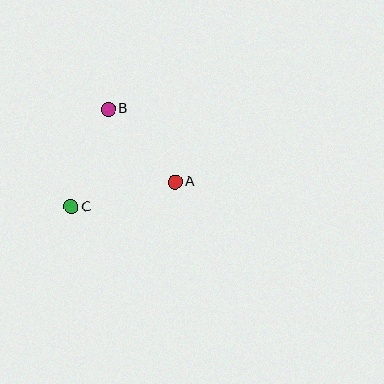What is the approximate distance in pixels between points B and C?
The distance between B and C is approximately 105 pixels.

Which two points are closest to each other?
Points A and B are closest to each other.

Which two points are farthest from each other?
Points A and C are farthest from each other.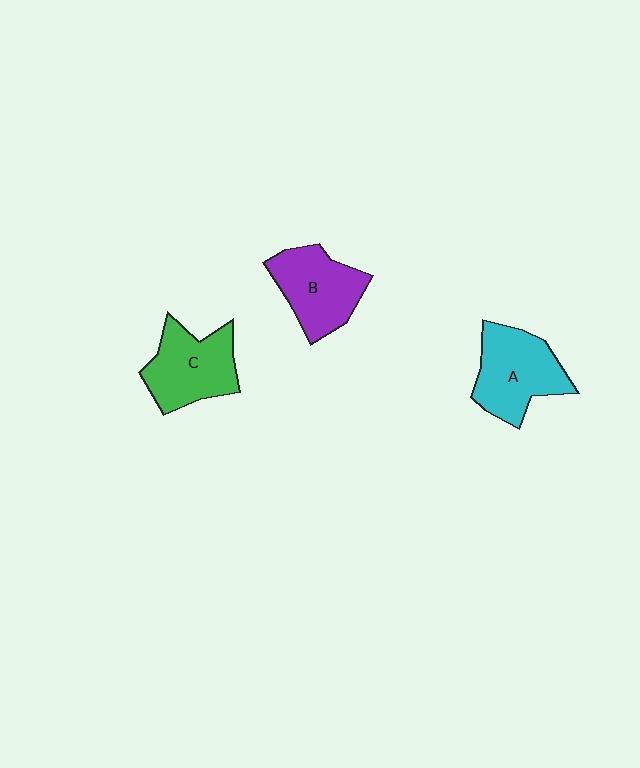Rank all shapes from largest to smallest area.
From largest to smallest: A (cyan), C (green), B (purple).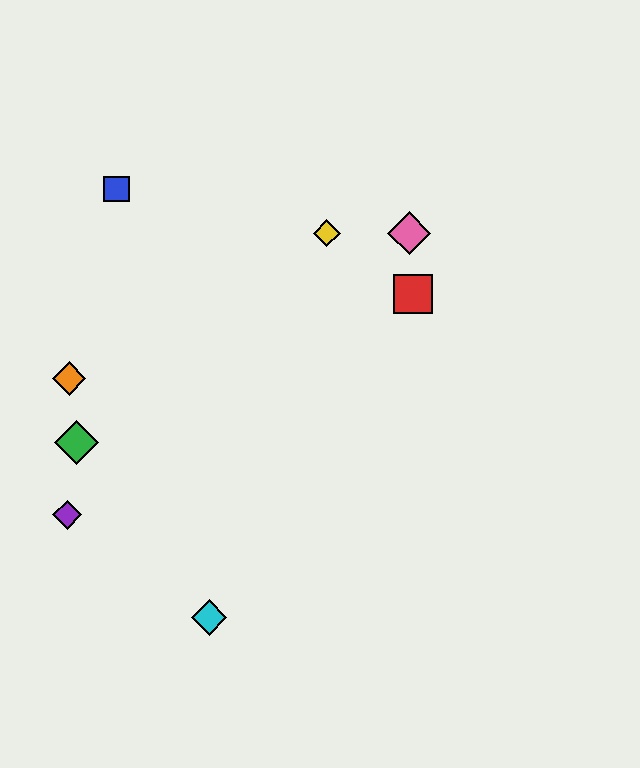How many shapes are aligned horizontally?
2 shapes (the yellow diamond, the pink diamond) are aligned horizontally.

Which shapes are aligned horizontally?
The yellow diamond, the pink diamond are aligned horizontally.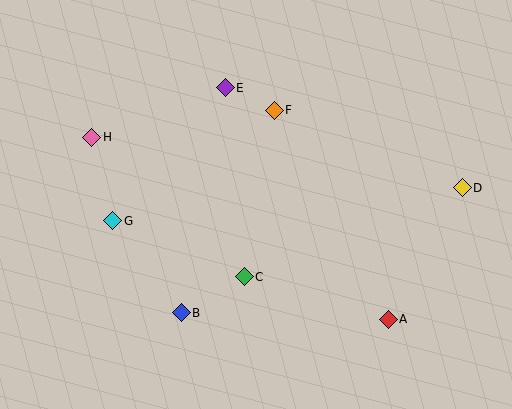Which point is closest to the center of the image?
Point C at (244, 277) is closest to the center.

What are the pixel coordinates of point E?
Point E is at (225, 88).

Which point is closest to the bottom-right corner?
Point A is closest to the bottom-right corner.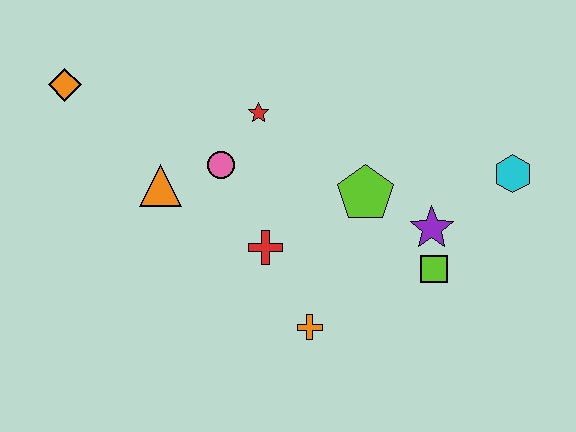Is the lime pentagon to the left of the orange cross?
No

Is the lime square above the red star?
No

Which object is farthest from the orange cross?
The orange diamond is farthest from the orange cross.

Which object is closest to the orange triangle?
The pink circle is closest to the orange triangle.